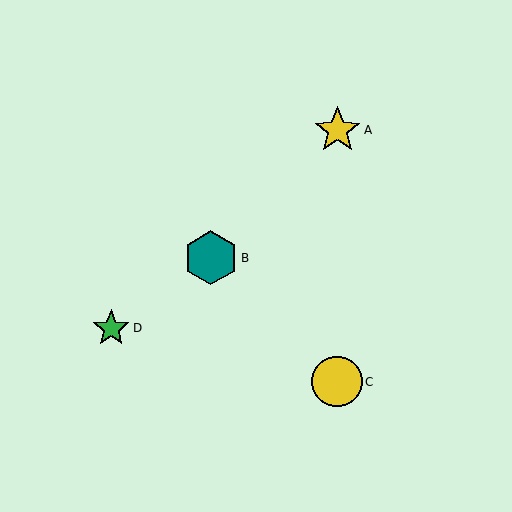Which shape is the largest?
The teal hexagon (labeled B) is the largest.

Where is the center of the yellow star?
The center of the yellow star is at (338, 130).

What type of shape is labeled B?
Shape B is a teal hexagon.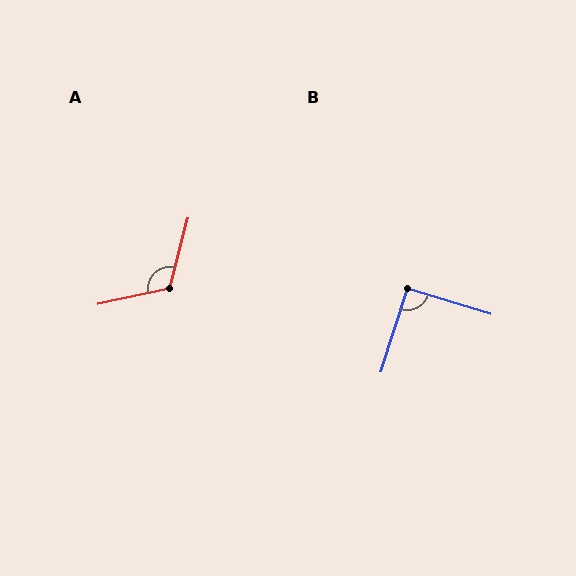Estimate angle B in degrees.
Approximately 91 degrees.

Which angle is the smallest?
B, at approximately 91 degrees.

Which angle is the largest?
A, at approximately 117 degrees.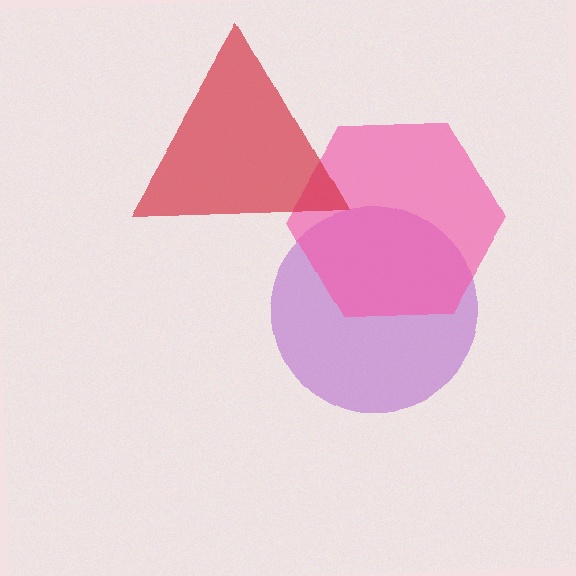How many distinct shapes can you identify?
There are 3 distinct shapes: a purple circle, a pink hexagon, a red triangle.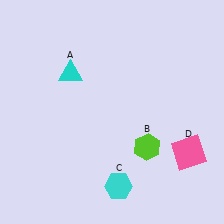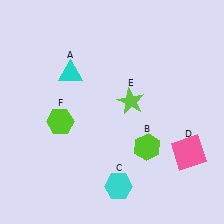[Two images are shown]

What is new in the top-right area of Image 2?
A lime star (E) was added in the top-right area of Image 2.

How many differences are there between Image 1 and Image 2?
There are 2 differences between the two images.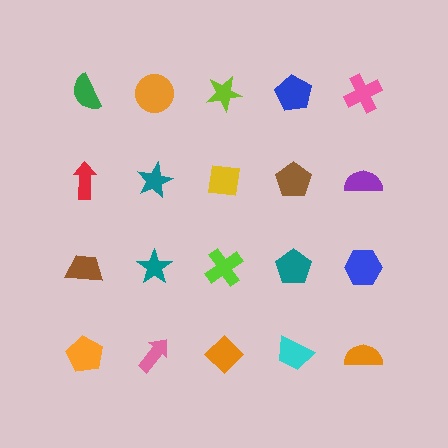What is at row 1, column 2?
An orange circle.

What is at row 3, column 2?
A teal star.